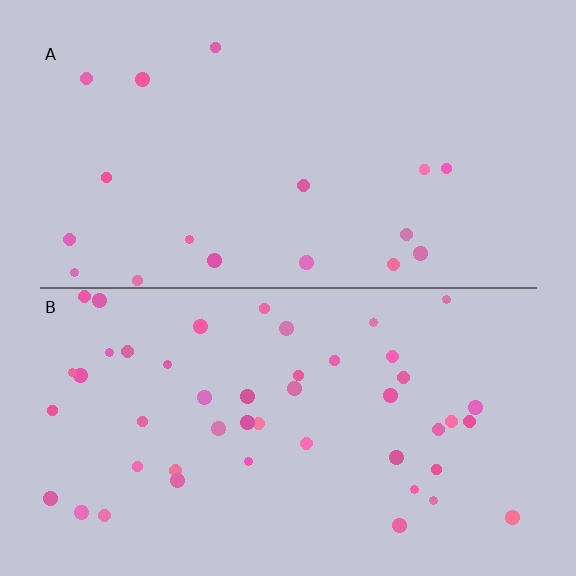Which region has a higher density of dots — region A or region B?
B (the bottom).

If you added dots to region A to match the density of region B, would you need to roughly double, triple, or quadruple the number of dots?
Approximately triple.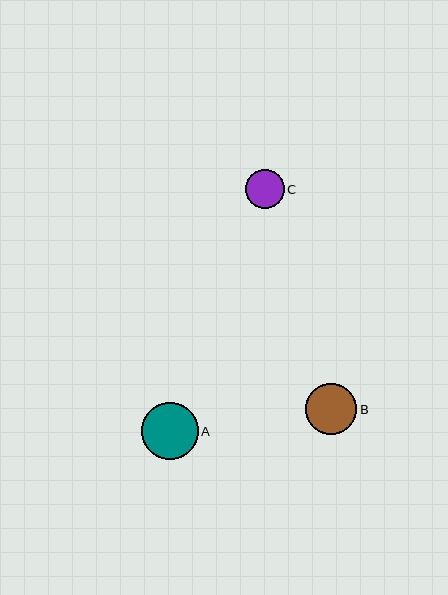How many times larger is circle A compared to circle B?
Circle A is approximately 1.1 times the size of circle B.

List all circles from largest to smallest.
From largest to smallest: A, B, C.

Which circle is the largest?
Circle A is the largest with a size of approximately 57 pixels.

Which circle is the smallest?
Circle C is the smallest with a size of approximately 39 pixels.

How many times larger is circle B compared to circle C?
Circle B is approximately 1.3 times the size of circle C.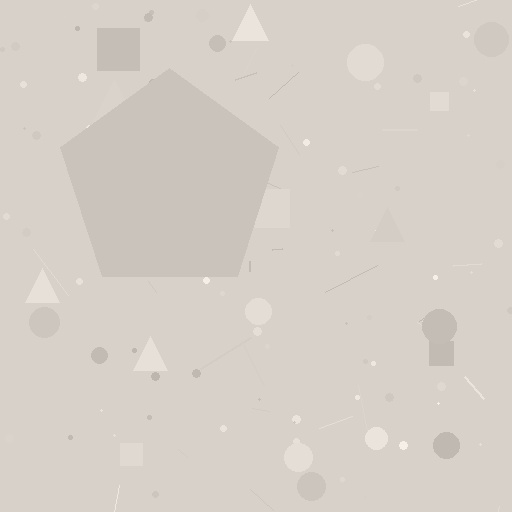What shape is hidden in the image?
A pentagon is hidden in the image.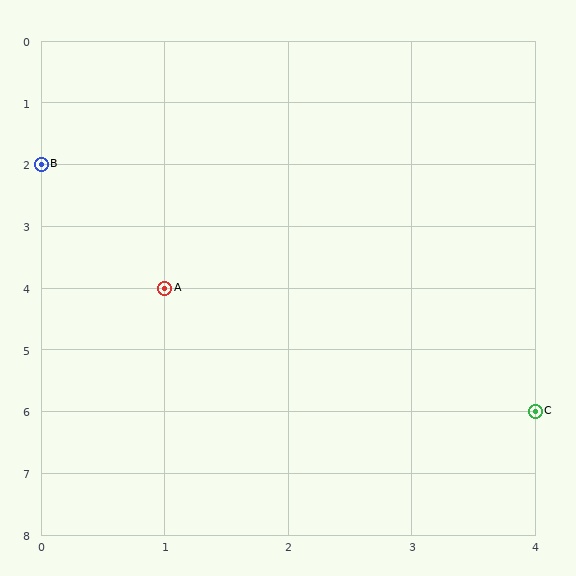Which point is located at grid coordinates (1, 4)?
Point A is at (1, 4).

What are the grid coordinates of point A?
Point A is at grid coordinates (1, 4).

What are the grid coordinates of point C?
Point C is at grid coordinates (4, 6).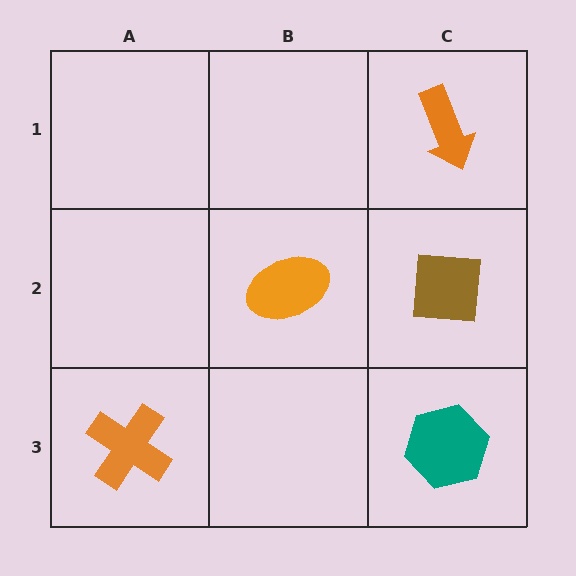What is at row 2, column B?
An orange ellipse.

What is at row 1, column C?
An orange arrow.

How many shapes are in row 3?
2 shapes.